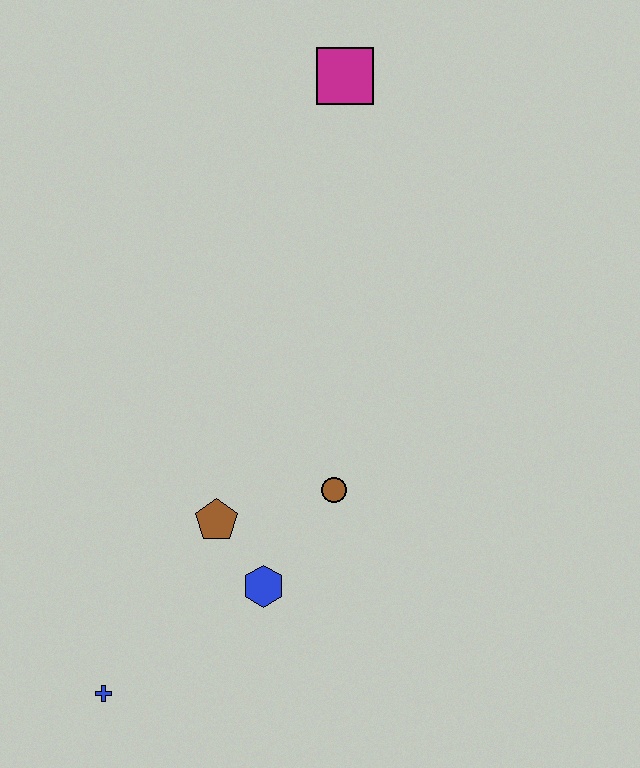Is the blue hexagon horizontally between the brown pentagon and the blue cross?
No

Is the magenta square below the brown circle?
No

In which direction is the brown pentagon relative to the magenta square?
The brown pentagon is below the magenta square.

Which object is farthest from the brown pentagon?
The magenta square is farthest from the brown pentagon.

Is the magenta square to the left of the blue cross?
No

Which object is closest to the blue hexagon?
The brown pentagon is closest to the blue hexagon.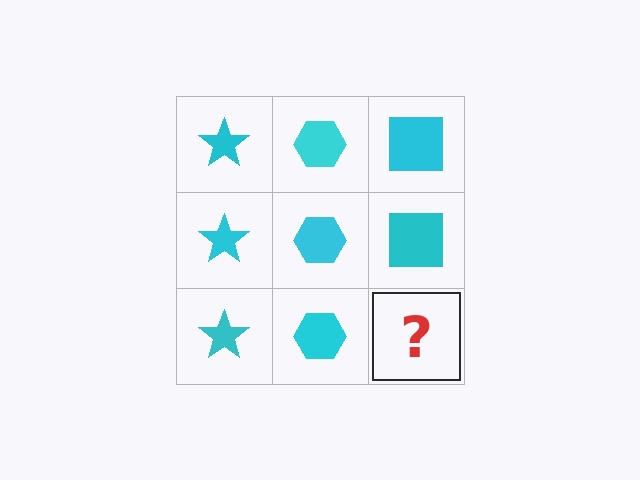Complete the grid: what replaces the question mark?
The question mark should be replaced with a cyan square.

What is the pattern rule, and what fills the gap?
The rule is that each column has a consistent shape. The gap should be filled with a cyan square.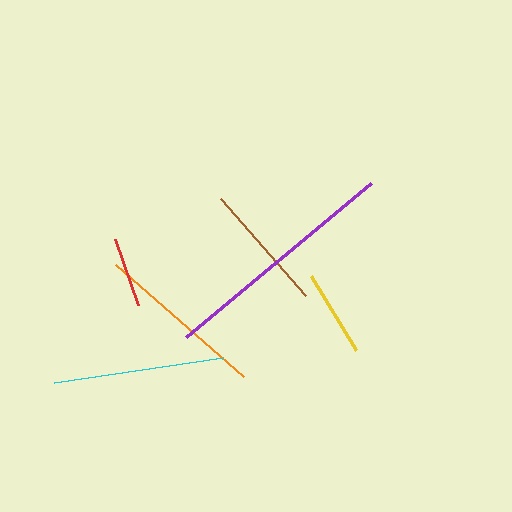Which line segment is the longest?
The purple line is the longest at approximately 241 pixels.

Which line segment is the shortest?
The red line is the shortest at approximately 70 pixels.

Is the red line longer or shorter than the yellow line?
The yellow line is longer than the red line.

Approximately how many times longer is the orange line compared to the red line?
The orange line is approximately 2.4 times the length of the red line.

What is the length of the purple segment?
The purple segment is approximately 241 pixels long.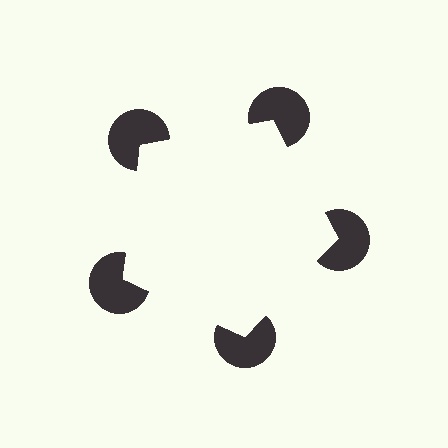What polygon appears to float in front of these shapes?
An illusory pentagon — its edges are inferred from the aligned wedge cuts in the pac-man discs, not physically drawn.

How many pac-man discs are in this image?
There are 5 — one at each vertex of the illusory pentagon.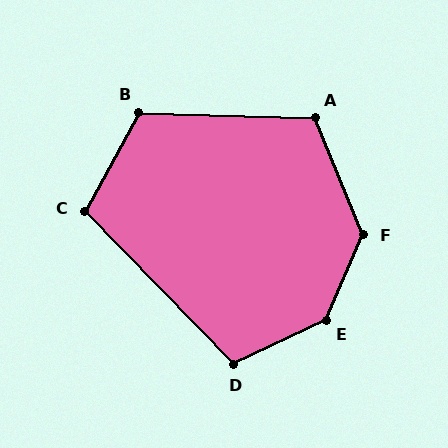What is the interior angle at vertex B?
Approximately 117 degrees (obtuse).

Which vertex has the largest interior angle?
E, at approximately 139 degrees.